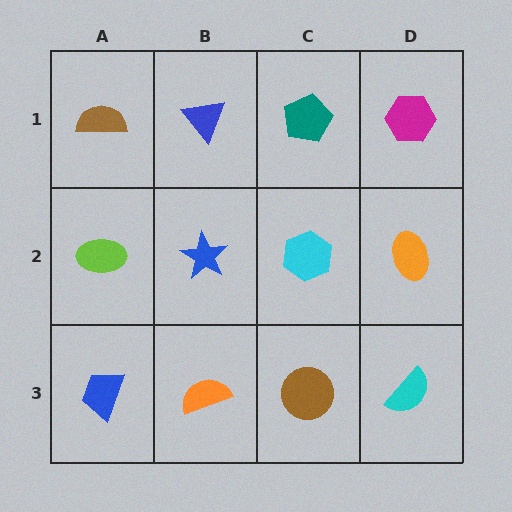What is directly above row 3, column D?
An orange ellipse.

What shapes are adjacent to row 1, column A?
A lime ellipse (row 2, column A), a blue triangle (row 1, column B).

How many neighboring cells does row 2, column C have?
4.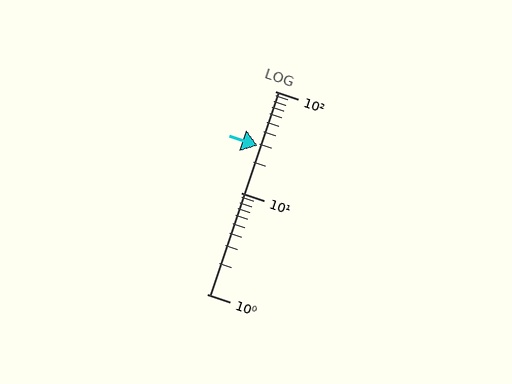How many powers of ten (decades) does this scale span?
The scale spans 2 decades, from 1 to 100.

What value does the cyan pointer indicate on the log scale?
The pointer indicates approximately 29.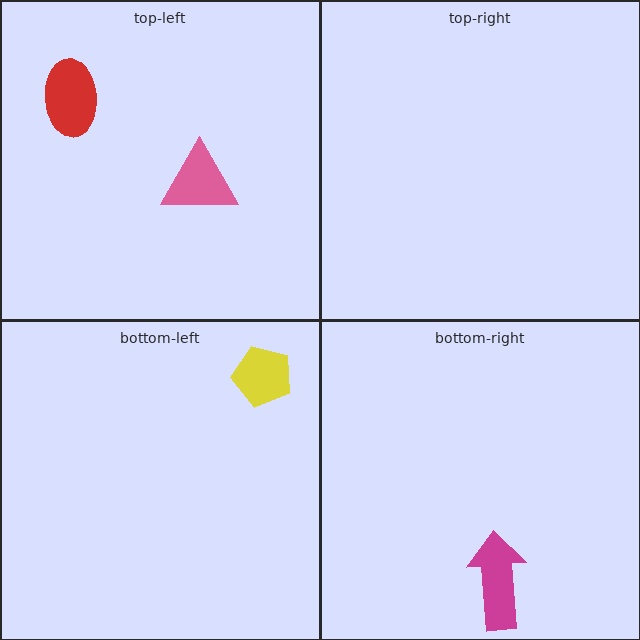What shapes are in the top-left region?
The pink triangle, the red ellipse.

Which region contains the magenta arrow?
The bottom-right region.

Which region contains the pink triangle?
The top-left region.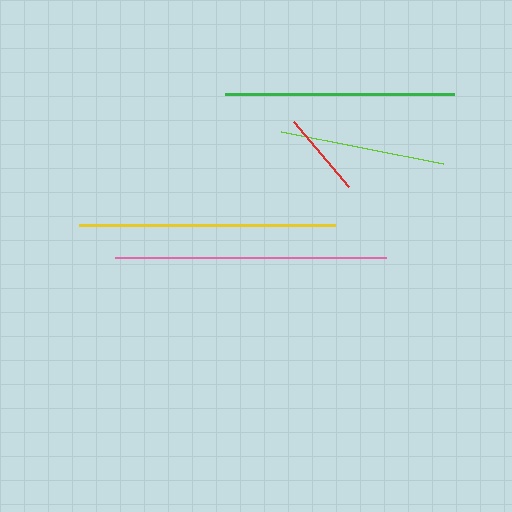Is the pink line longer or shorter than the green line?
The pink line is longer than the green line.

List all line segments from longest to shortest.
From longest to shortest: pink, yellow, green, lime, red.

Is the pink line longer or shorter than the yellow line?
The pink line is longer than the yellow line.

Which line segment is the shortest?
The red line is the shortest at approximately 85 pixels.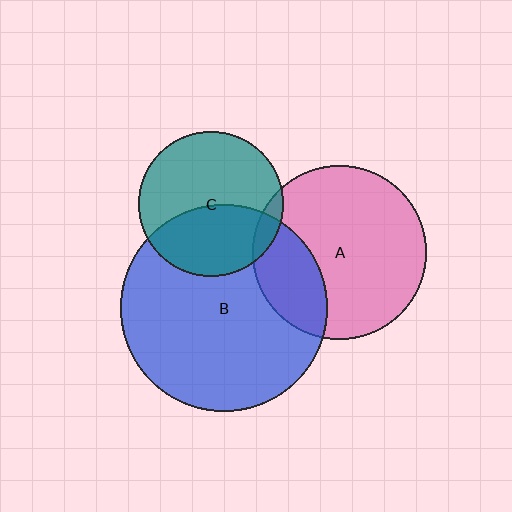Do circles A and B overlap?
Yes.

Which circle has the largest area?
Circle B (blue).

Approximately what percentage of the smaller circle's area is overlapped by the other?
Approximately 25%.